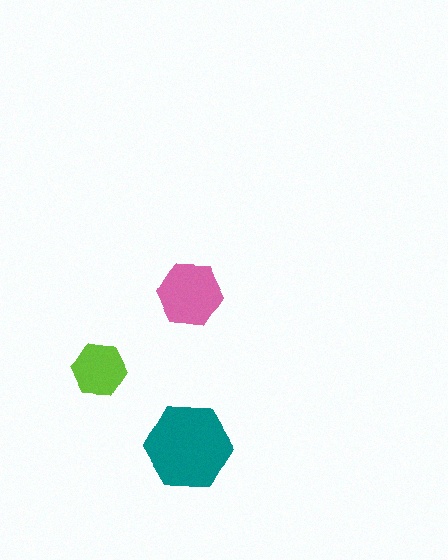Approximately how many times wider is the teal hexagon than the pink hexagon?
About 1.5 times wider.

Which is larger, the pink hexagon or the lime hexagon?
The pink one.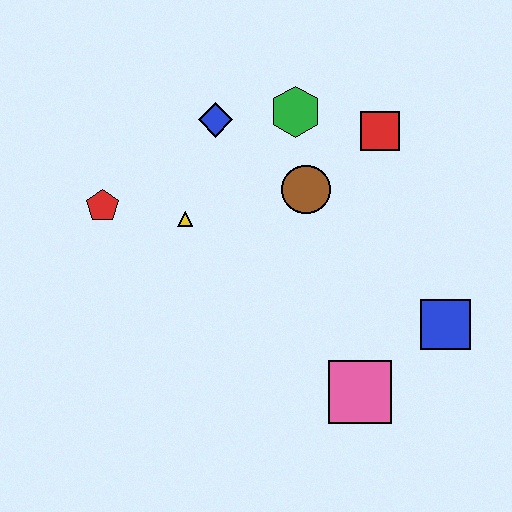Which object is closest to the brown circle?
The green hexagon is closest to the brown circle.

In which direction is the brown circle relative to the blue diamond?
The brown circle is to the right of the blue diamond.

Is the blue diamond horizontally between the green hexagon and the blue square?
No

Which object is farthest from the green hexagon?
The pink square is farthest from the green hexagon.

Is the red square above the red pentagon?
Yes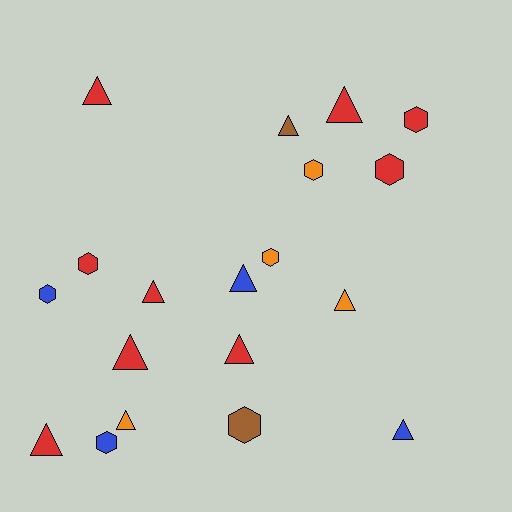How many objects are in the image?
There are 19 objects.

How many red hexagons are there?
There are 3 red hexagons.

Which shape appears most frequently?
Triangle, with 11 objects.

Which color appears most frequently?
Red, with 9 objects.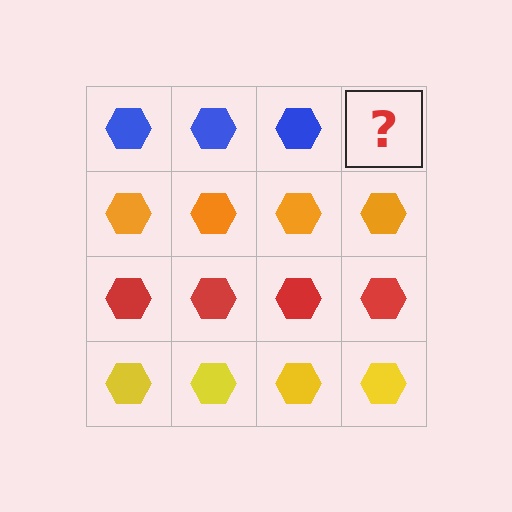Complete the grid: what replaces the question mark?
The question mark should be replaced with a blue hexagon.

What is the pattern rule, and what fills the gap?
The rule is that each row has a consistent color. The gap should be filled with a blue hexagon.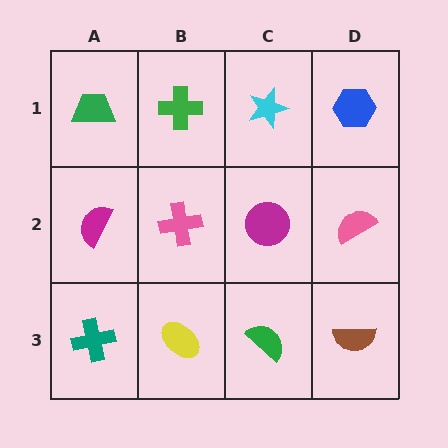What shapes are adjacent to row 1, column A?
A magenta semicircle (row 2, column A), a green cross (row 1, column B).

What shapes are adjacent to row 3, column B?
A pink cross (row 2, column B), a teal cross (row 3, column A), a green semicircle (row 3, column C).